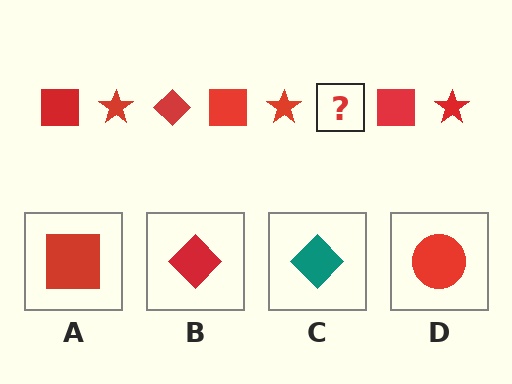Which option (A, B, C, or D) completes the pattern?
B.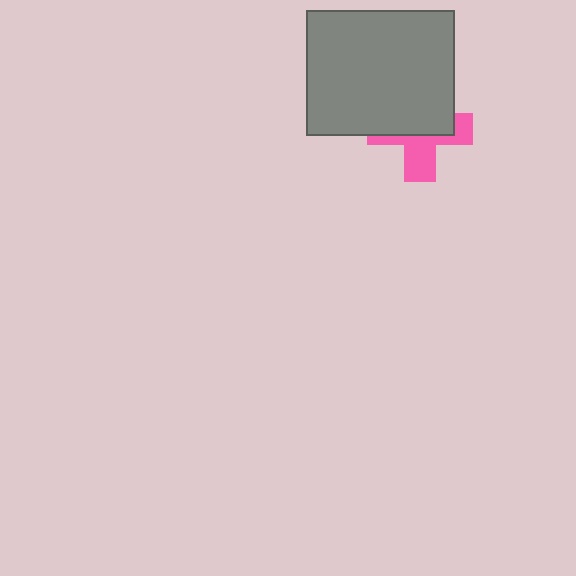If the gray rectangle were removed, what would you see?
You would see the complete pink cross.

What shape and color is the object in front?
The object in front is a gray rectangle.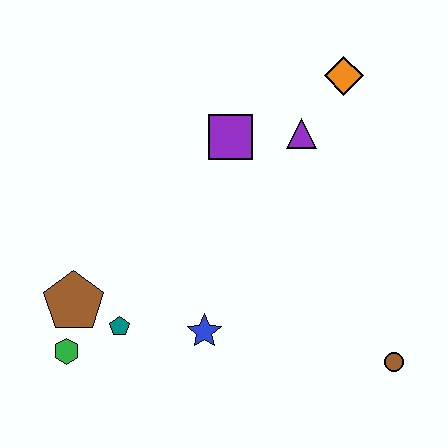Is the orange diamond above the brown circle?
Yes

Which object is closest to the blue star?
The teal pentagon is closest to the blue star.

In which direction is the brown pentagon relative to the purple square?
The brown pentagon is below the purple square.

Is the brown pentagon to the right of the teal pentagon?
No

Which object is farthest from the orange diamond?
The green hexagon is farthest from the orange diamond.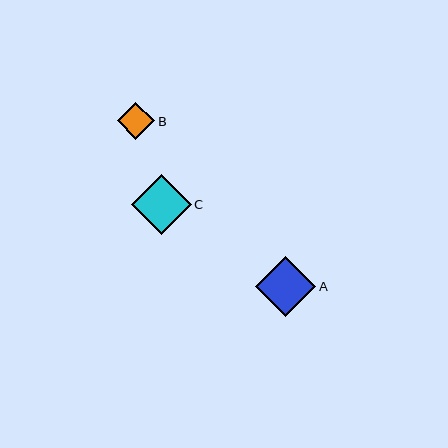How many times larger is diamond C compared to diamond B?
Diamond C is approximately 1.6 times the size of diamond B.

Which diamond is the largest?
Diamond C is the largest with a size of approximately 60 pixels.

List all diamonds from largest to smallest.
From largest to smallest: C, A, B.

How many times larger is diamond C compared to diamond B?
Diamond C is approximately 1.6 times the size of diamond B.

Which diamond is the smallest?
Diamond B is the smallest with a size of approximately 38 pixels.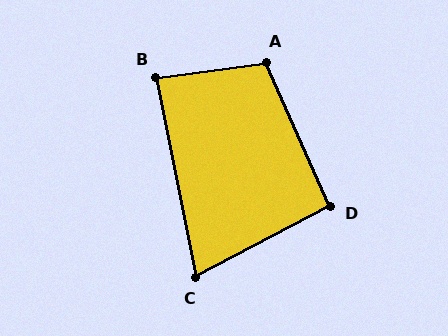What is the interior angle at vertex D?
Approximately 94 degrees (approximately right).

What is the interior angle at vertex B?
Approximately 86 degrees (approximately right).